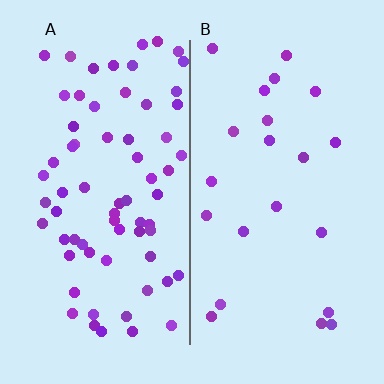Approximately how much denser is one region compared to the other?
Approximately 3.1× — region A over region B.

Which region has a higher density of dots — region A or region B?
A (the left).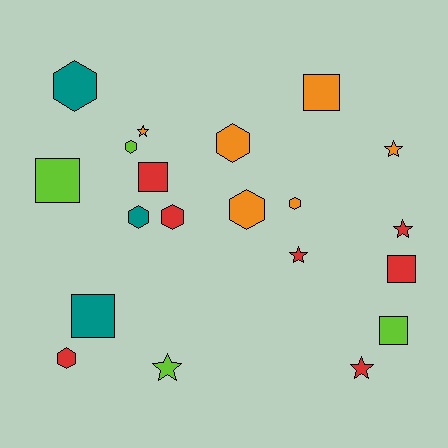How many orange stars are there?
There are 2 orange stars.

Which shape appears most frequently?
Hexagon, with 8 objects.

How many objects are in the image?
There are 20 objects.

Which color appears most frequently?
Red, with 7 objects.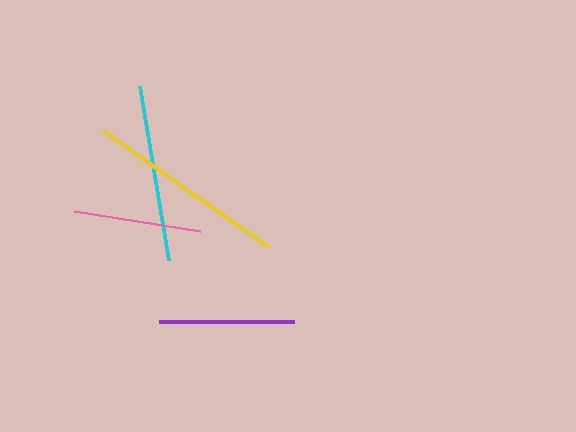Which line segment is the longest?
The yellow line is the longest at approximately 202 pixels.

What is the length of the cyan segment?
The cyan segment is approximately 176 pixels long.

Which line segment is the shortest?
The pink line is the shortest at approximately 127 pixels.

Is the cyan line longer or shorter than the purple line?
The cyan line is longer than the purple line.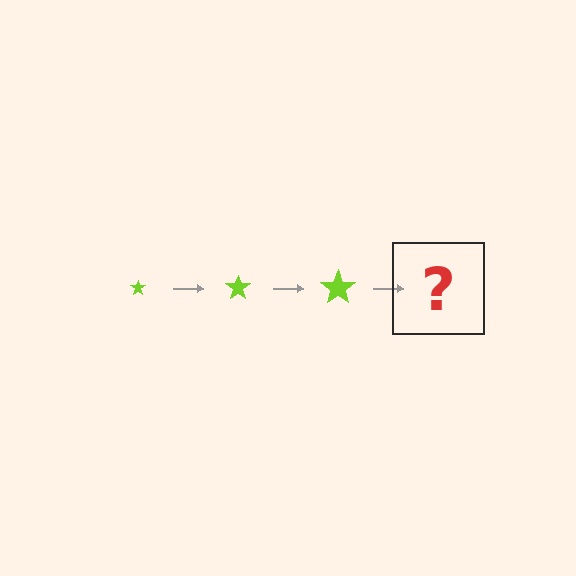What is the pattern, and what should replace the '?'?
The pattern is that the star gets progressively larger each step. The '?' should be a lime star, larger than the previous one.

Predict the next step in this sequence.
The next step is a lime star, larger than the previous one.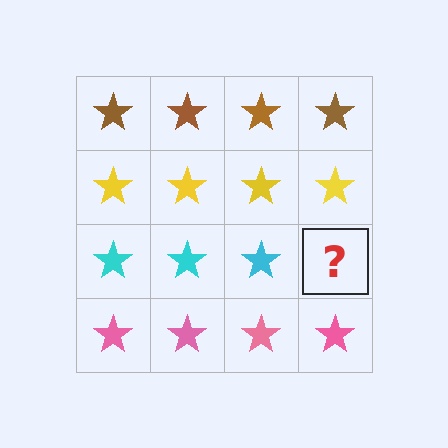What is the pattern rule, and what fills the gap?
The rule is that each row has a consistent color. The gap should be filled with a cyan star.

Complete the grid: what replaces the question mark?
The question mark should be replaced with a cyan star.